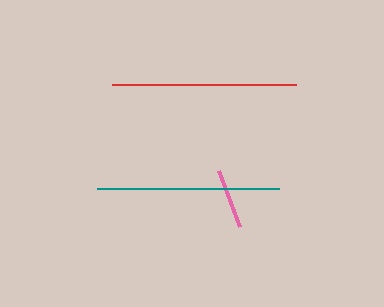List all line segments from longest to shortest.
From longest to shortest: red, teal, pink.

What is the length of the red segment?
The red segment is approximately 184 pixels long.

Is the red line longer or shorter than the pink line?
The red line is longer than the pink line.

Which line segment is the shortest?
The pink line is the shortest at approximately 61 pixels.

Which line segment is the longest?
The red line is the longest at approximately 184 pixels.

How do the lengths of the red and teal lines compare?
The red and teal lines are approximately the same length.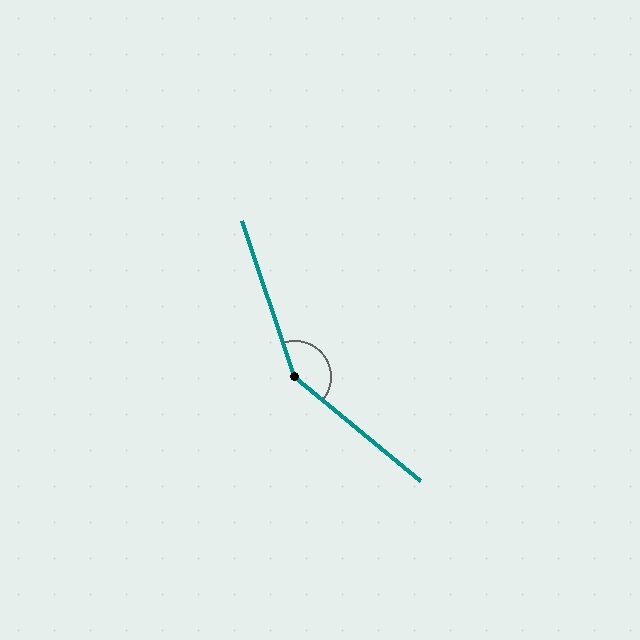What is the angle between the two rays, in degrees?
Approximately 148 degrees.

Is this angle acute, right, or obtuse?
It is obtuse.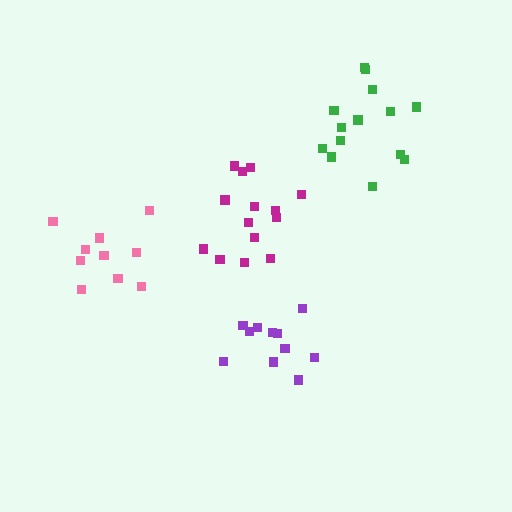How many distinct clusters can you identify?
There are 4 distinct clusters.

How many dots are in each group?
Group 1: 10 dots, Group 2: 14 dots, Group 3: 11 dots, Group 4: 14 dots (49 total).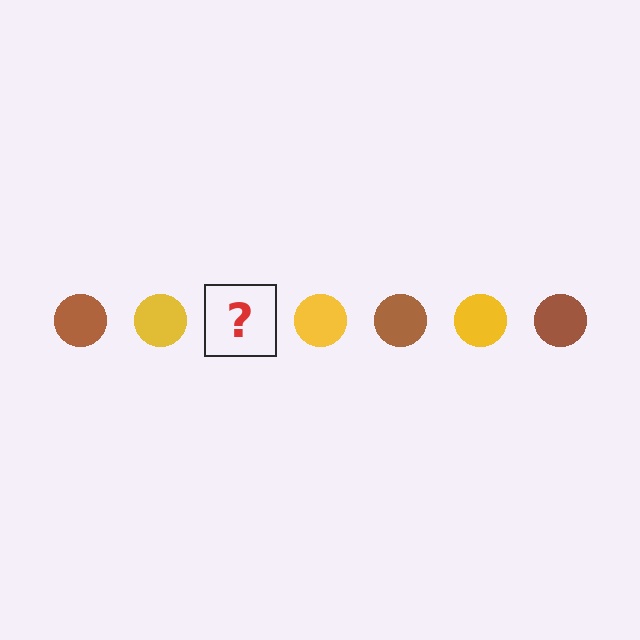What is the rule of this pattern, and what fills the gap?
The rule is that the pattern cycles through brown, yellow circles. The gap should be filled with a brown circle.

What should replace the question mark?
The question mark should be replaced with a brown circle.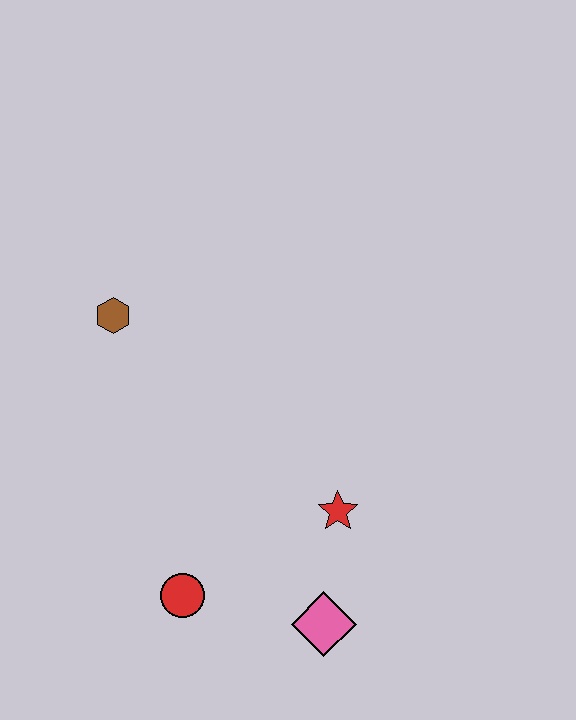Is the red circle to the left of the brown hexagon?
No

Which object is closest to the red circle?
The pink diamond is closest to the red circle.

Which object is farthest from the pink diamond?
The brown hexagon is farthest from the pink diamond.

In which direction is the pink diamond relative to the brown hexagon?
The pink diamond is below the brown hexagon.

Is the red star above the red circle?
Yes